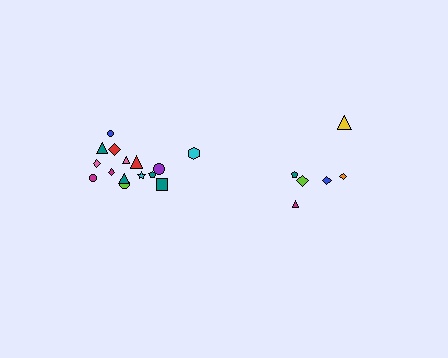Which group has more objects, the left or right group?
The left group.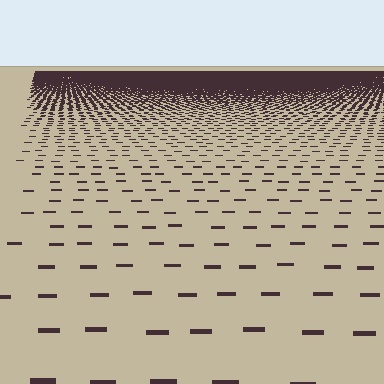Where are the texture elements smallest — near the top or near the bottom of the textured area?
Near the top.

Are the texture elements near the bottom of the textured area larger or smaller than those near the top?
Larger. Near the bottom, elements are closer to the viewer and appear at a bigger on-screen size.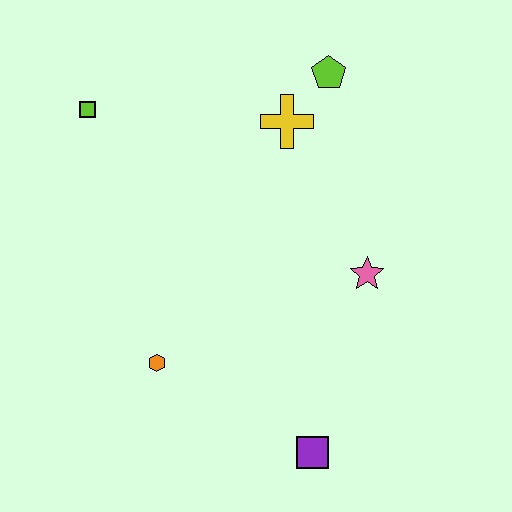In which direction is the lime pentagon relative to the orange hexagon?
The lime pentagon is above the orange hexagon.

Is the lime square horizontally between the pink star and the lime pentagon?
No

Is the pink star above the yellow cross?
No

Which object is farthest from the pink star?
The lime square is farthest from the pink star.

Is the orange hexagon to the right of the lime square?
Yes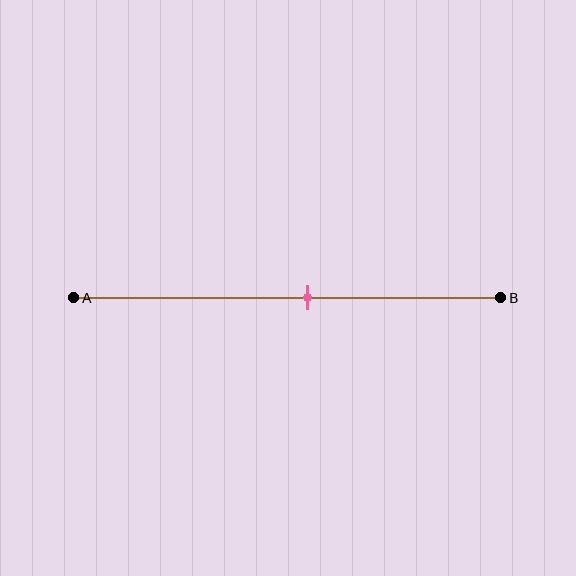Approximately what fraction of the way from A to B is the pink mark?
The pink mark is approximately 55% of the way from A to B.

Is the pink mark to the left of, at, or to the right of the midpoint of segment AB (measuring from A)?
The pink mark is to the right of the midpoint of segment AB.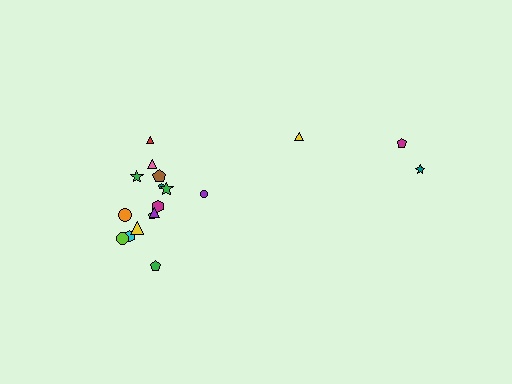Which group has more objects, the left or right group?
The left group.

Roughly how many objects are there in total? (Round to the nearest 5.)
Roughly 20 objects in total.